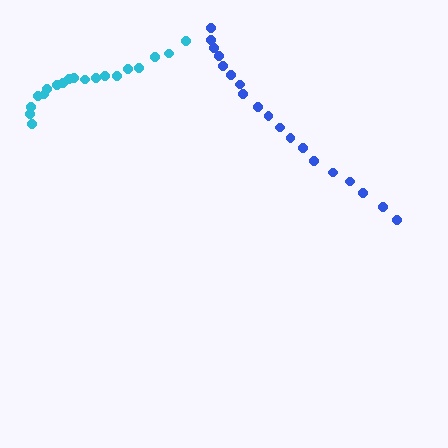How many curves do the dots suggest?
There are 2 distinct paths.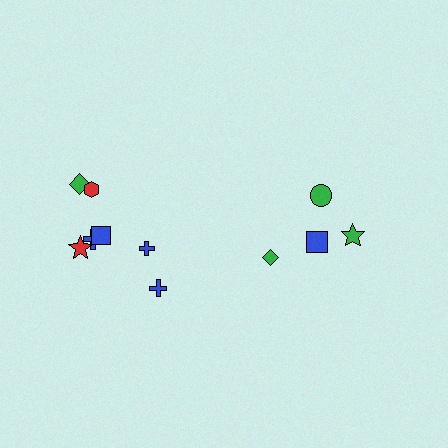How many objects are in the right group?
There are 4 objects.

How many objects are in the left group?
There are 7 objects.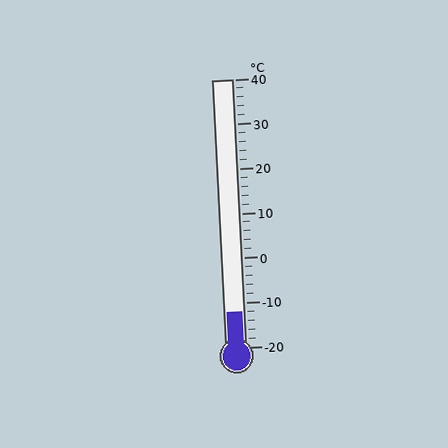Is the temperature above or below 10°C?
The temperature is below 10°C.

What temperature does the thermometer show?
The thermometer shows approximately -12°C.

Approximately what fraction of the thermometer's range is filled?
The thermometer is filled to approximately 15% of its range.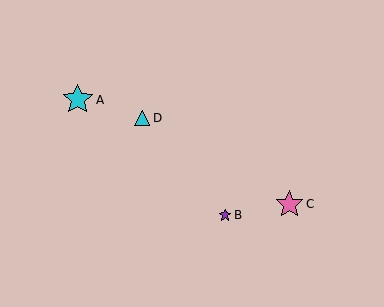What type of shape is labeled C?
Shape C is a pink star.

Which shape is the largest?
The cyan star (labeled A) is the largest.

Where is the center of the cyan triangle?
The center of the cyan triangle is at (142, 118).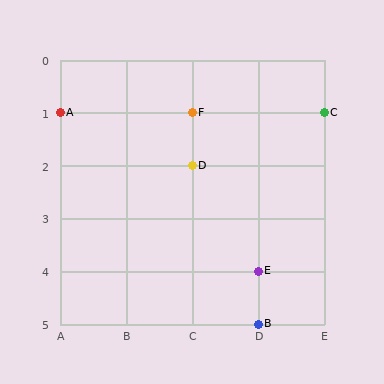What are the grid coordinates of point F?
Point F is at grid coordinates (C, 1).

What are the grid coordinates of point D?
Point D is at grid coordinates (C, 2).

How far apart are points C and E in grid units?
Points C and E are 1 column and 3 rows apart (about 3.2 grid units diagonally).